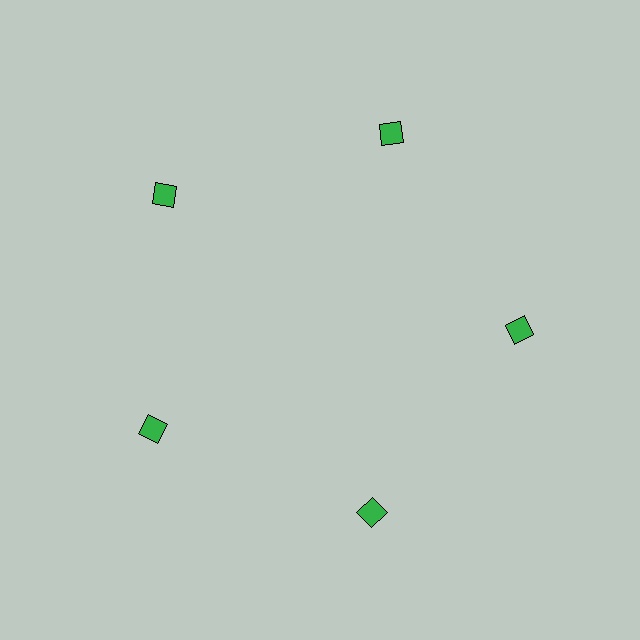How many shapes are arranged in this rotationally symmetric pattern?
There are 5 shapes, arranged in 5 groups of 1.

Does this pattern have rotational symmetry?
Yes, this pattern has 5-fold rotational symmetry. It looks the same after rotating 72 degrees around the center.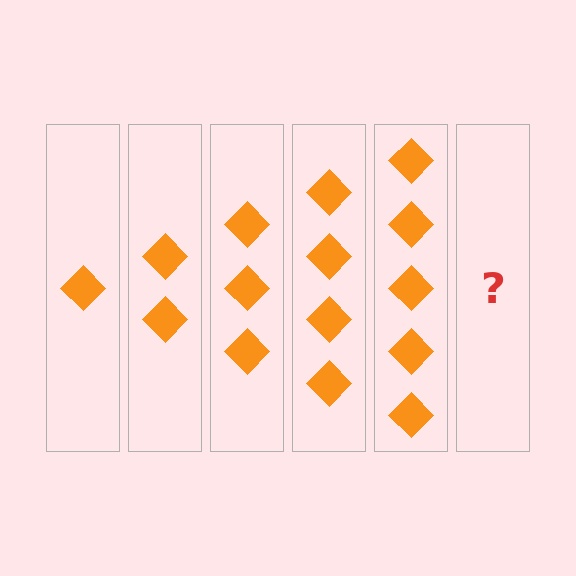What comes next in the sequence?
The next element should be 6 diamonds.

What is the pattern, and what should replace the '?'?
The pattern is that each step adds one more diamond. The '?' should be 6 diamonds.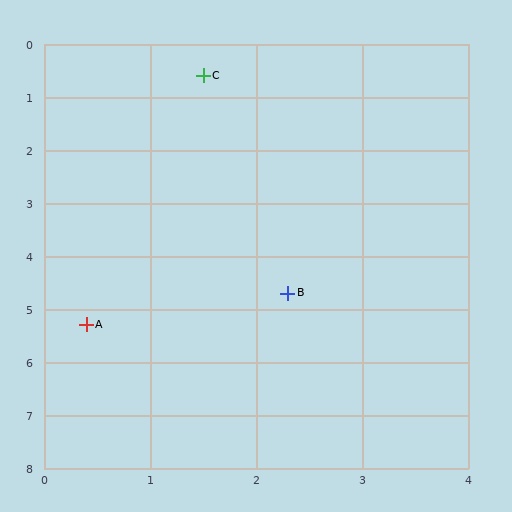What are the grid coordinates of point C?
Point C is at approximately (1.5, 0.6).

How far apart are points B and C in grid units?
Points B and C are about 4.2 grid units apart.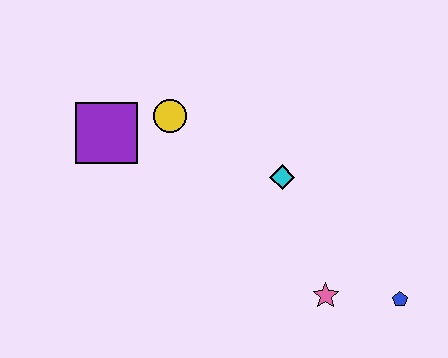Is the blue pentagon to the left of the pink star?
No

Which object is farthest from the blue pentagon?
The purple square is farthest from the blue pentagon.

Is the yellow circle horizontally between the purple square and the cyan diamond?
Yes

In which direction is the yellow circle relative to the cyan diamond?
The yellow circle is to the left of the cyan diamond.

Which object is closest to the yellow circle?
The purple square is closest to the yellow circle.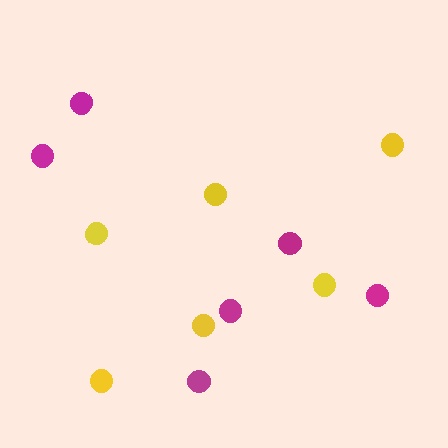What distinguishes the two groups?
There are 2 groups: one group of yellow circles (6) and one group of magenta circles (6).